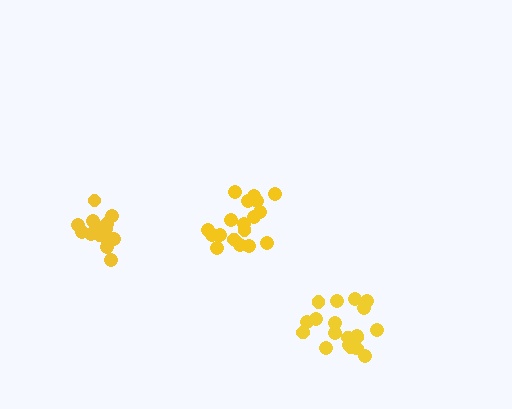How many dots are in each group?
Group 1: 15 dots, Group 2: 19 dots, Group 3: 18 dots (52 total).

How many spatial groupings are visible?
There are 3 spatial groupings.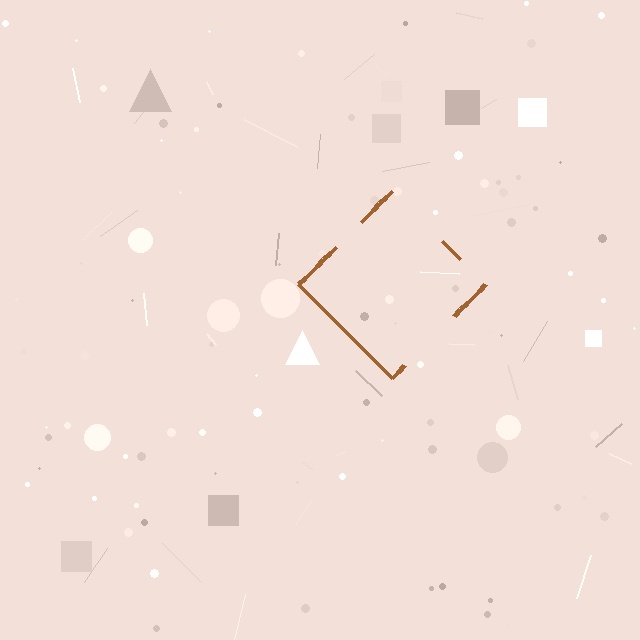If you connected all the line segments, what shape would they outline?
They would outline a diamond.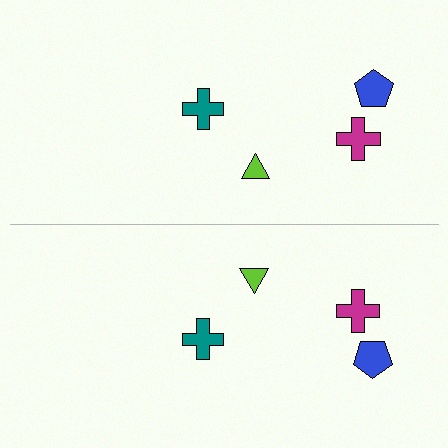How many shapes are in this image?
There are 8 shapes in this image.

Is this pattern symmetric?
Yes, this pattern has bilateral (reflection) symmetry.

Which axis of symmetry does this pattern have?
The pattern has a horizontal axis of symmetry running through the center of the image.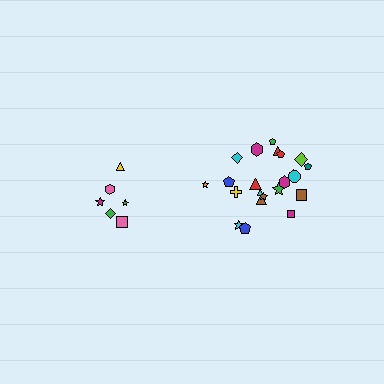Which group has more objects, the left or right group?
The right group.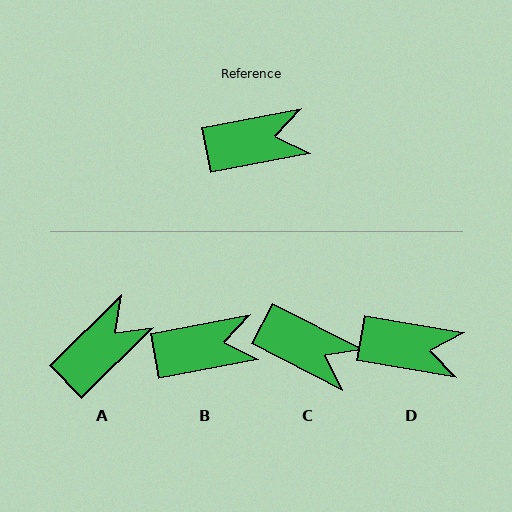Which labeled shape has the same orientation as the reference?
B.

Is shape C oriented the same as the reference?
No, it is off by about 38 degrees.